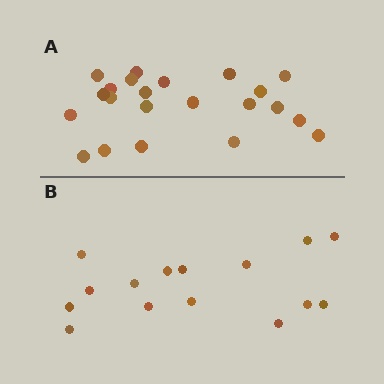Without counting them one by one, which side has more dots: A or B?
Region A (the top region) has more dots.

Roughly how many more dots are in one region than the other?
Region A has roughly 8 or so more dots than region B.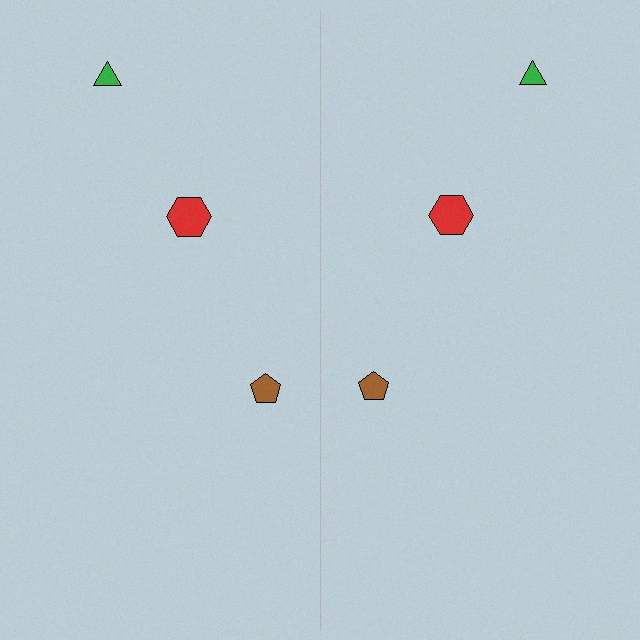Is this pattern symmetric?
Yes, this pattern has bilateral (reflection) symmetry.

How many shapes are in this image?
There are 6 shapes in this image.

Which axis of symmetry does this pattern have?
The pattern has a vertical axis of symmetry running through the center of the image.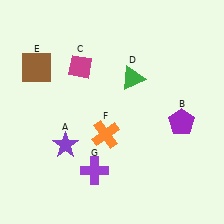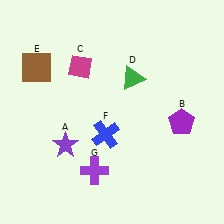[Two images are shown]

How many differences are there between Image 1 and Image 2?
There is 1 difference between the two images.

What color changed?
The cross (F) changed from orange in Image 1 to blue in Image 2.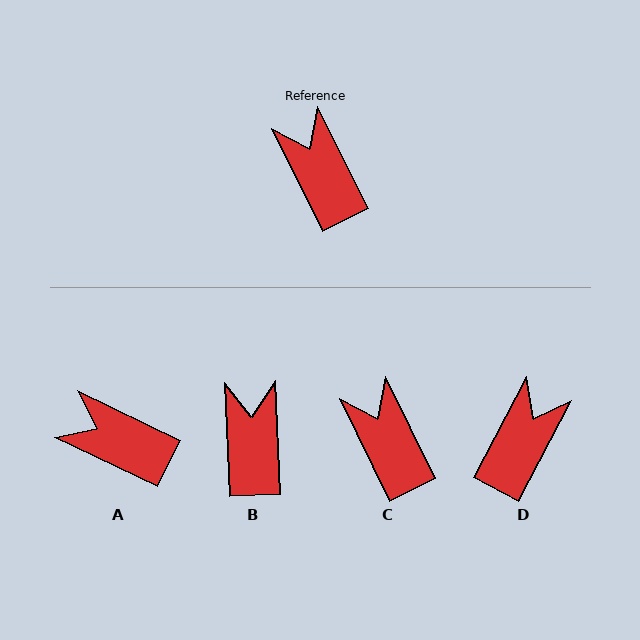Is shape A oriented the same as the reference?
No, it is off by about 38 degrees.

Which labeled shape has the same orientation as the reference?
C.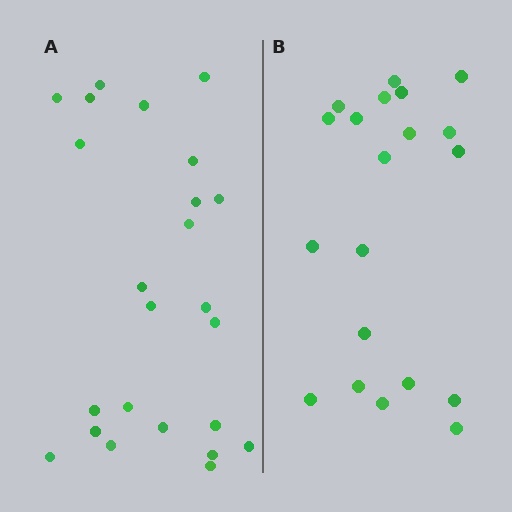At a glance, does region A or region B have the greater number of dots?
Region A (the left region) has more dots.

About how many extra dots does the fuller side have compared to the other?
Region A has about 4 more dots than region B.